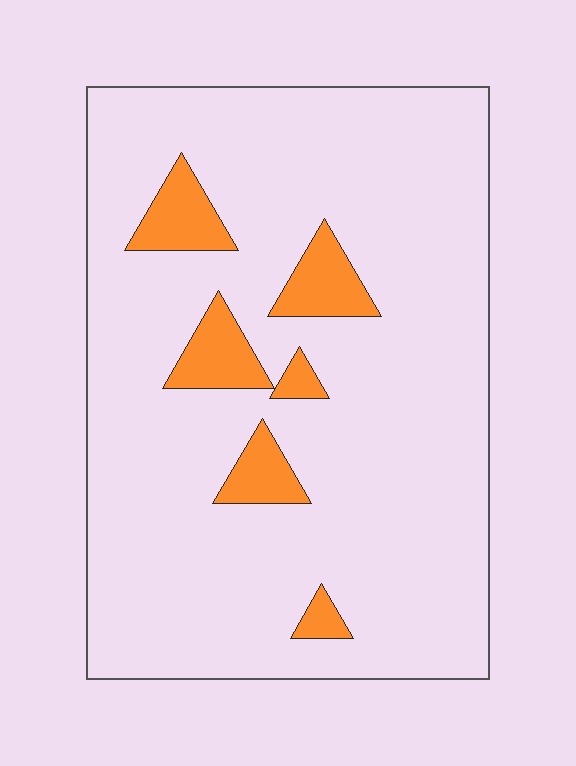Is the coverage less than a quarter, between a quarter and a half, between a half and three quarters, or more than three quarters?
Less than a quarter.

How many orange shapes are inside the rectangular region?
6.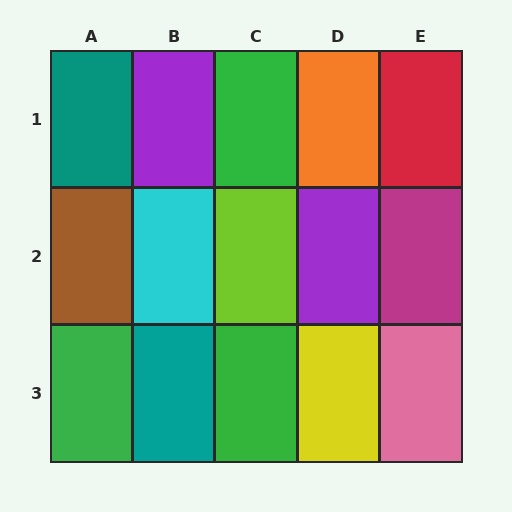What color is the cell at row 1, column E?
Red.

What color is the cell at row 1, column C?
Green.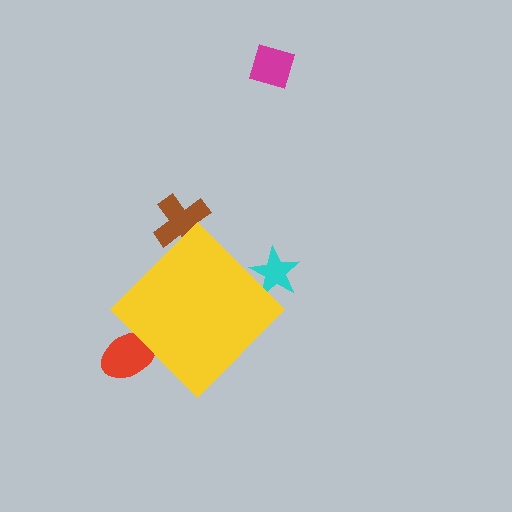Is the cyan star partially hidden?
Yes, the cyan star is partially hidden behind the yellow diamond.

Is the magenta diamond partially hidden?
No, the magenta diamond is fully visible.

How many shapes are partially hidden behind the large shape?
3 shapes are partially hidden.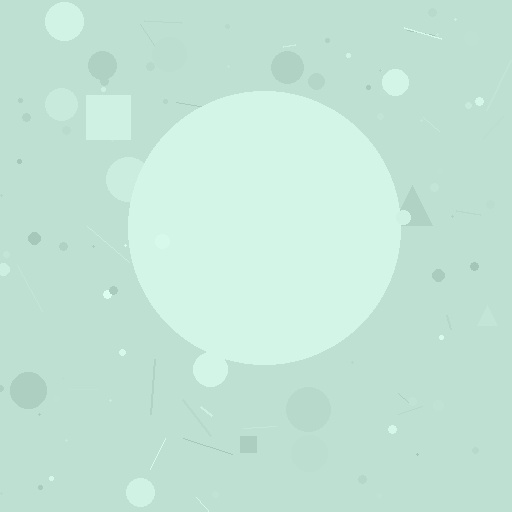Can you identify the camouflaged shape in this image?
The camouflaged shape is a circle.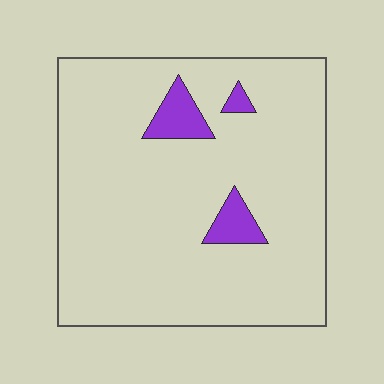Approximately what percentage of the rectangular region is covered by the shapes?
Approximately 5%.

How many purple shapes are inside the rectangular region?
3.